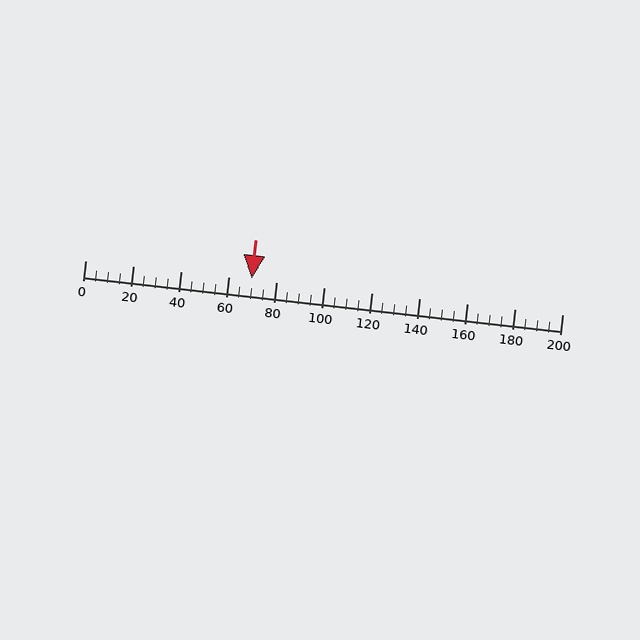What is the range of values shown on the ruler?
The ruler shows values from 0 to 200.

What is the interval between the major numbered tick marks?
The major tick marks are spaced 20 units apart.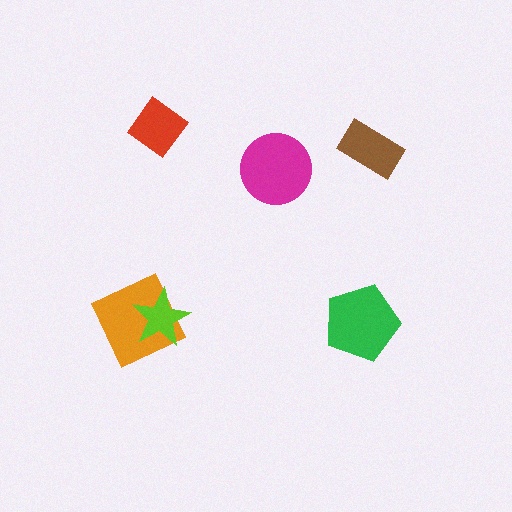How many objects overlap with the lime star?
1 object overlaps with the lime star.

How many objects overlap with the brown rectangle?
0 objects overlap with the brown rectangle.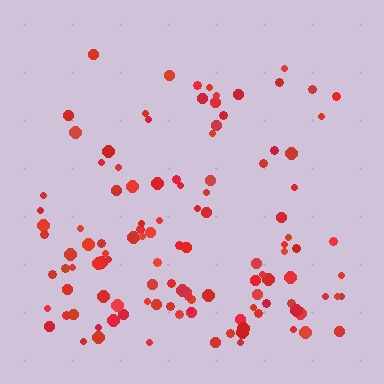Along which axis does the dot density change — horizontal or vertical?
Vertical.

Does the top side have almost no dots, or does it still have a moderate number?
Still a moderate number, just noticeably fewer than the bottom.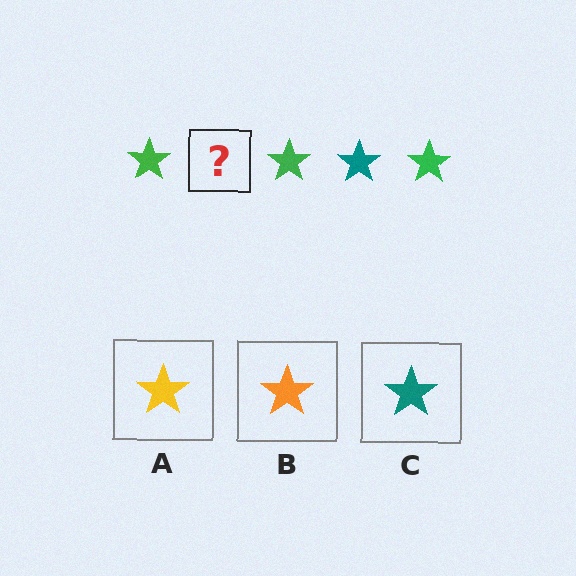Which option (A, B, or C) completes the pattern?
C.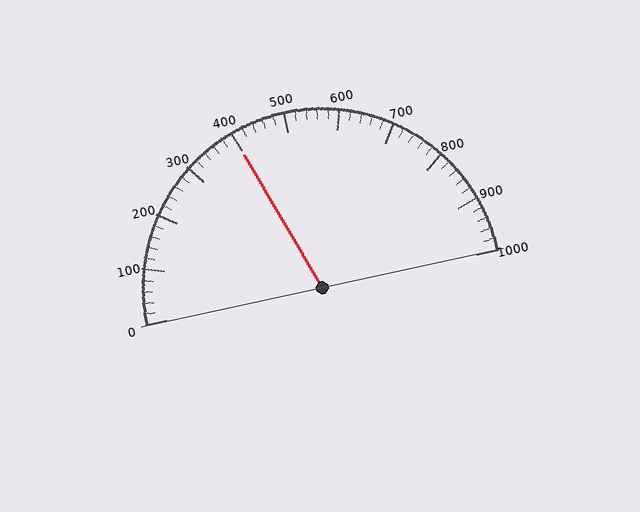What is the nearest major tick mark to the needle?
The nearest major tick mark is 400.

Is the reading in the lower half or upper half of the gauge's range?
The reading is in the lower half of the range (0 to 1000).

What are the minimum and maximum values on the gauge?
The gauge ranges from 0 to 1000.